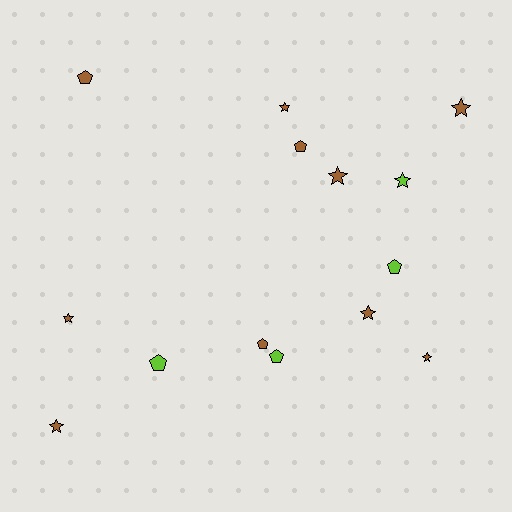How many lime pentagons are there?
There are 3 lime pentagons.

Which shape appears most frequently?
Star, with 8 objects.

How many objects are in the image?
There are 14 objects.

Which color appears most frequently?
Brown, with 10 objects.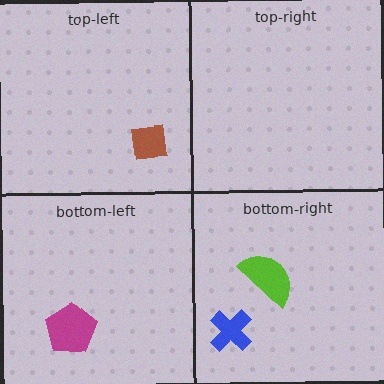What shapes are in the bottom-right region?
The lime semicircle, the blue cross.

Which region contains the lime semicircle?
The bottom-right region.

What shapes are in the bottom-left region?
The magenta pentagon.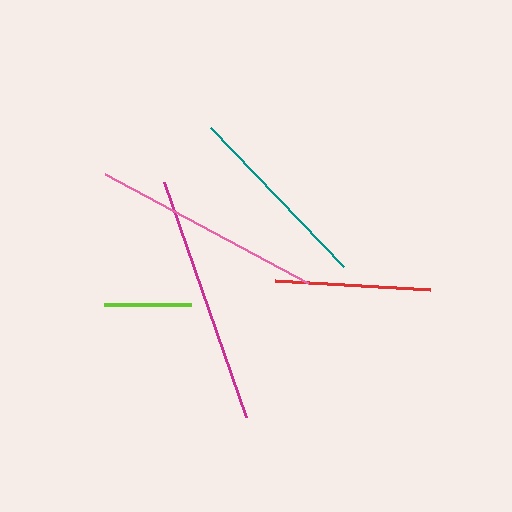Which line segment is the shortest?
The lime line is the shortest at approximately 88 pixels.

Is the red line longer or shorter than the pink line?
The pink line is longer than the red line.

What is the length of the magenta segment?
The magenta segment is approximately 249 pixels long.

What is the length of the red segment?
The red segment is approximately 155 pixels long.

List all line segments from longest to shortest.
From longest to shortest: magenta, pink, teal, red, lime.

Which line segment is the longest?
The magenta line is the longest at approximately 249 pixels.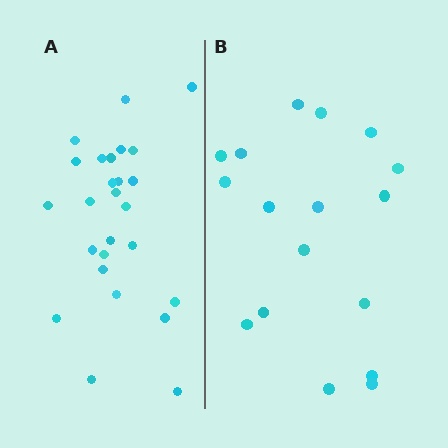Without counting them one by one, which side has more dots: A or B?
Region A (the left region) has more dots.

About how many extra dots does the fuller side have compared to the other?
Region A has roughly 8 or so more dots than region B.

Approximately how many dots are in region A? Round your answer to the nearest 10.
About 30 dots. (The exact count is 26, which rounds to 30.)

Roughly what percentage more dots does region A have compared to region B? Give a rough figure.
About 55% more.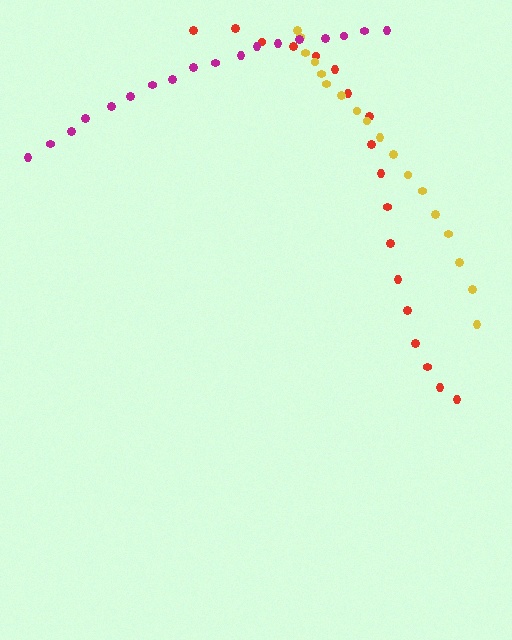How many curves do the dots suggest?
There are 3 distinct paths.